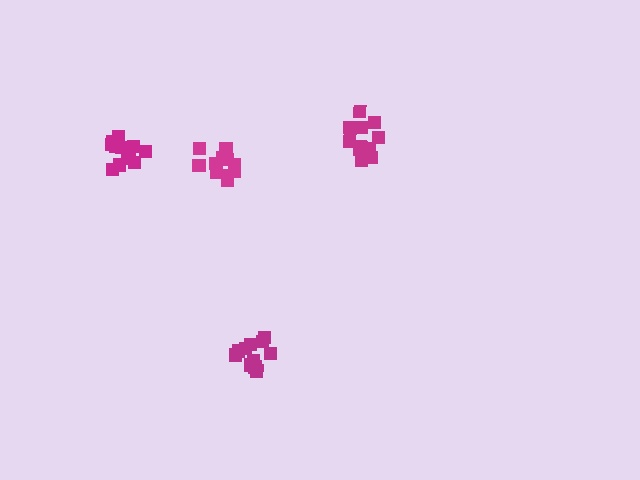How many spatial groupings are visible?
There are 4 spatial groupings.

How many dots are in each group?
Group 1: 13 dots, Group 2: 11 dots, Group 3: 15 dots, Group 4: 12 dots (51 total).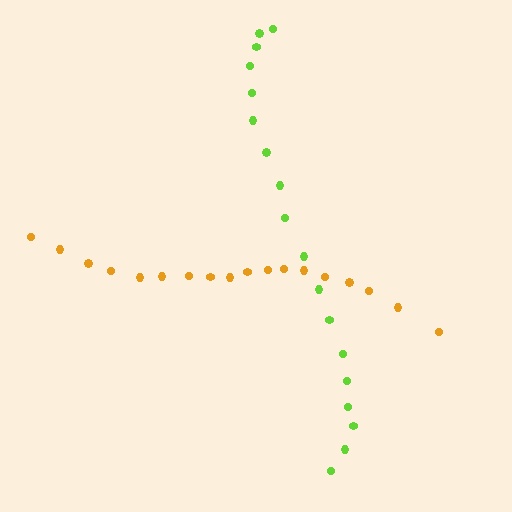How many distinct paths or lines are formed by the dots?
There are 2 distinct paths.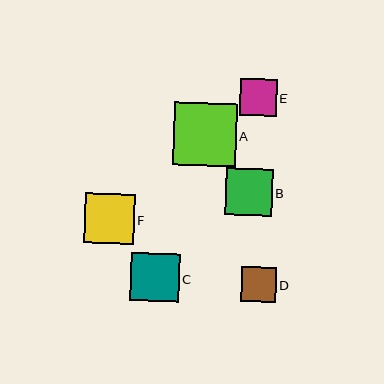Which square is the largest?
Square A is the largest with a size of approximately 63 pixels.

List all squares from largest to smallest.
From largest to smallest: A, F, C, B, E, D.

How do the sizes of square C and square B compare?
Square C and square B are approximately the same size.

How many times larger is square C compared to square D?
Square C is approximately 1.4 times the size of square D.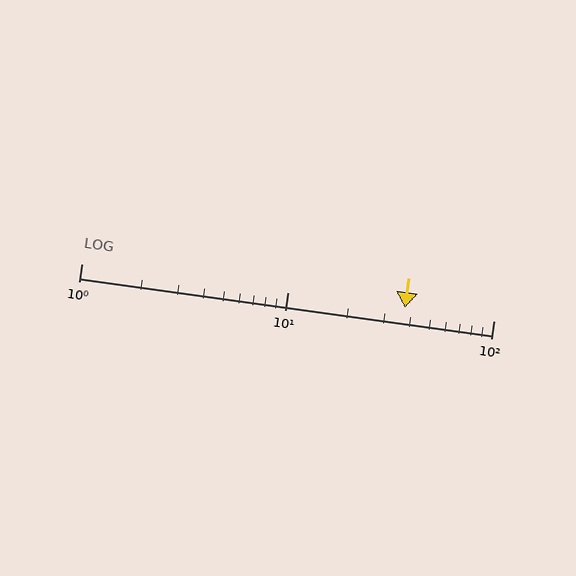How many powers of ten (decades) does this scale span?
The scale spans 2 decades, from 1 to 100.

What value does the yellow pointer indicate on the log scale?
The pointer indicates approximately 37.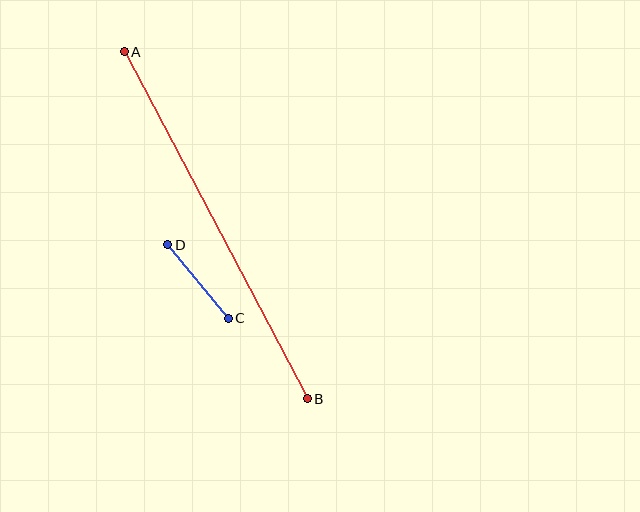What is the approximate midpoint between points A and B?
The midpoint is at approximately (216, 225) pixels.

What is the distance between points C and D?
The distance is approximately 95 pixels.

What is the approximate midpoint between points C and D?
The midpoint is at approximately (198, 282) pixels.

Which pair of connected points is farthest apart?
Points A and B are farthest apart.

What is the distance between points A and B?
The distance is approximately 393 pixels.